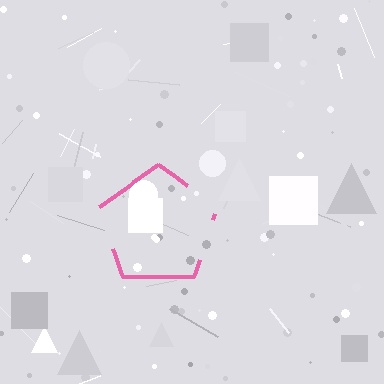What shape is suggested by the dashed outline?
The dashed outline suggests a pentagon.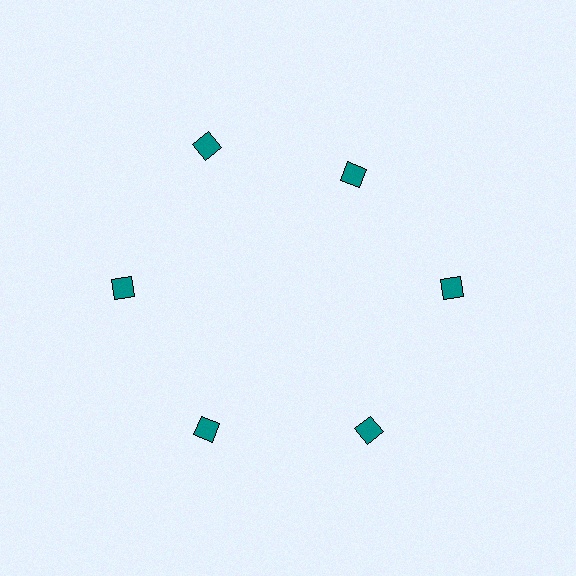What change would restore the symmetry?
The symmetry would be restored by moving it outward, back onto the ring so that all 6 squares sit at equal angles and equal distance from the center.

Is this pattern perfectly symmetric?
No. The 6 teal squares are arranged in a ring, but one element near the 1 o'clock position is pulled inward toward the center, breaking the 6-fold rotational symmetry.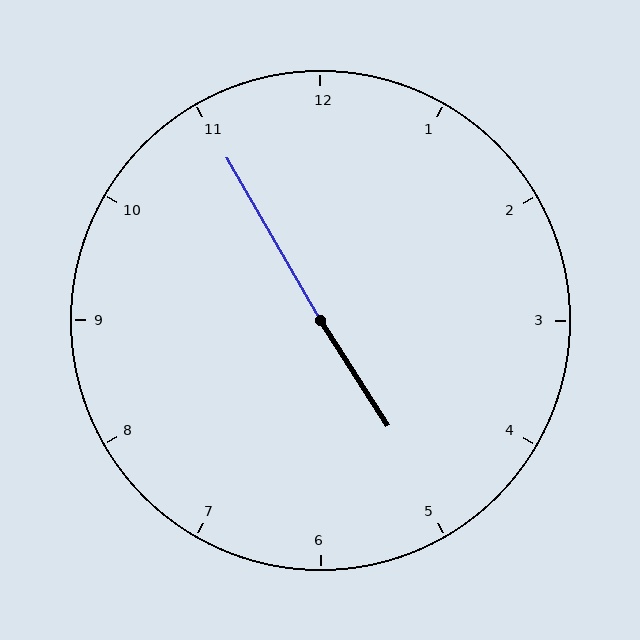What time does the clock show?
4:55.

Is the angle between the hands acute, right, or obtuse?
It is obtuse.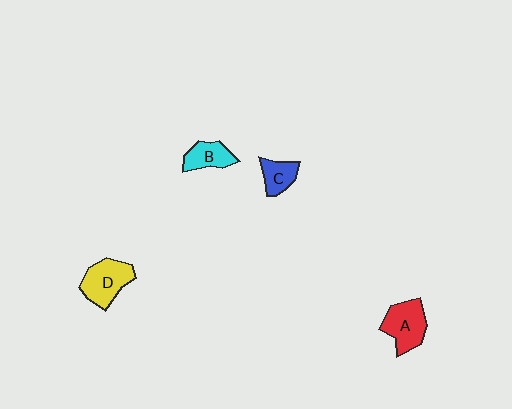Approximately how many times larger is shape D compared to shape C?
Approximately 1.7 times.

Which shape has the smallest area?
Shape C (blue).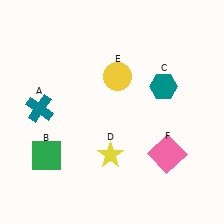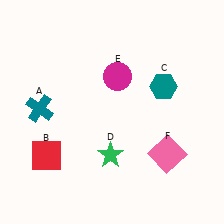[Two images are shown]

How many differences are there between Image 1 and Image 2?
There are 3 differences between the two images.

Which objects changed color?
B changed from green to red. D changed from yellow to green. E changed from yellow to magenta.